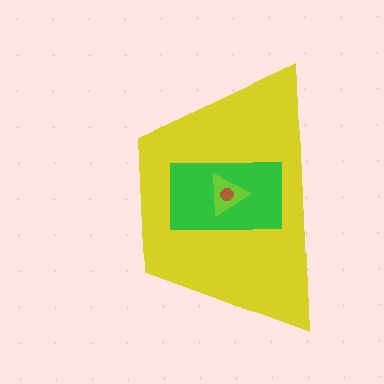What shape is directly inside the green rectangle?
The lime triangle.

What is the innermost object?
The brown circle.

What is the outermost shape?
The yellow trapezoid.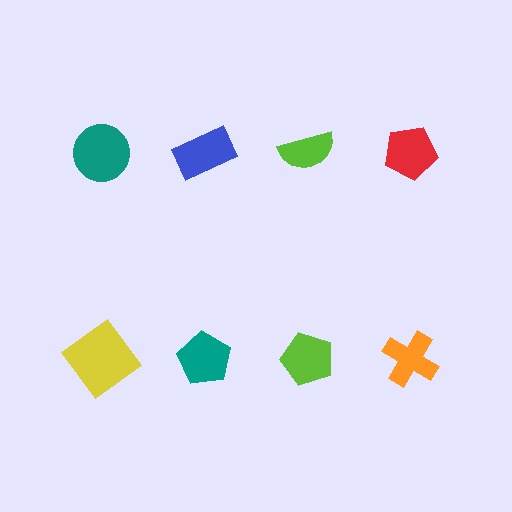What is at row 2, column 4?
An orange cross.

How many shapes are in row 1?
4 shapes.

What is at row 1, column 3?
A lime semicircle.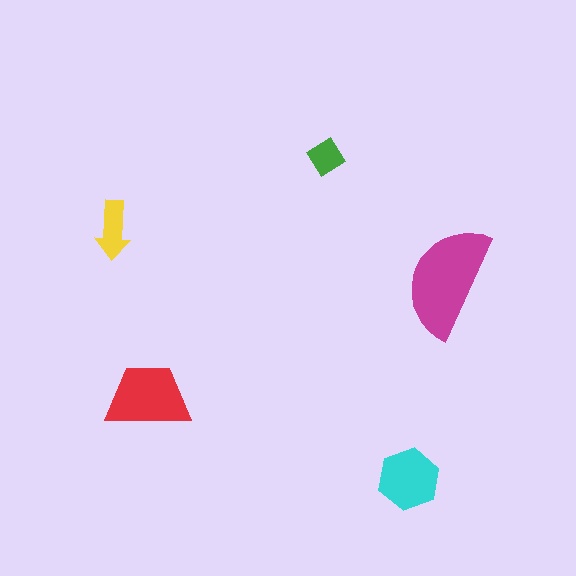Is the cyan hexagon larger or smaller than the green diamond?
Larger.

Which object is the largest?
The magenta semicircle.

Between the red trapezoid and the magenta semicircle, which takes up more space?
The magenta semicircle.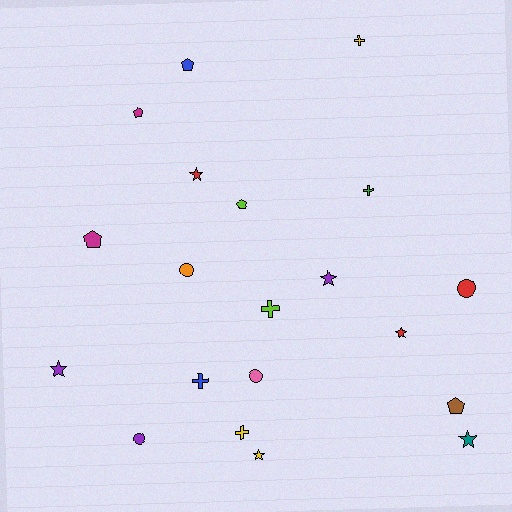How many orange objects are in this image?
There is 1 orange object.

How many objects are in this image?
There are 20 objects.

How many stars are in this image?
There are 6 stars.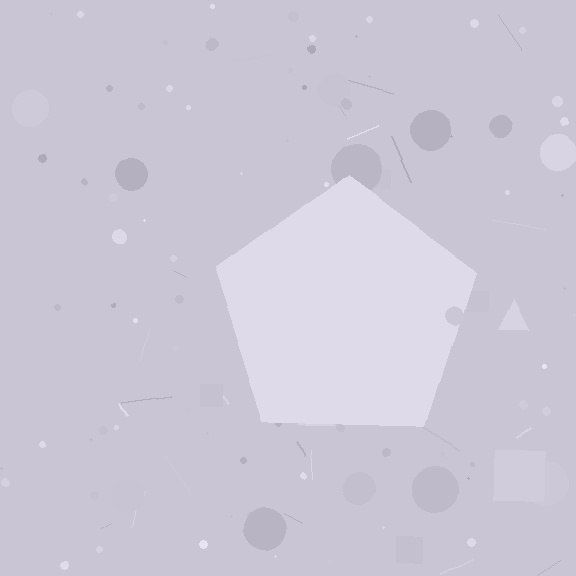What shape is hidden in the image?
A pentagon is hidden in the image.